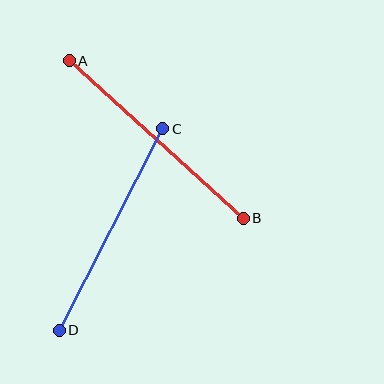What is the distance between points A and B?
The distance is approximately 235 pixels.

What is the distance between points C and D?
The distance is approximately 227 pixels.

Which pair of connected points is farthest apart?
Points A and B are farthest apart.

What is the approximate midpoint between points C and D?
The midpoint is at approximately (111, 230) pixels.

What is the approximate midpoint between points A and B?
The midpoint is at approximately (156, 140) pixels.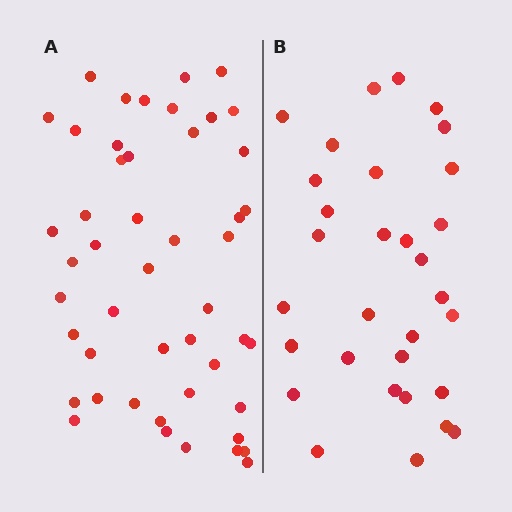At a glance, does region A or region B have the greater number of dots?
Region A (the left region) has more dots.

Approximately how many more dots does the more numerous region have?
Region A has approximately 15 more dots than region B.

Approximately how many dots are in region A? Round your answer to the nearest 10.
About 50 dots. (The exact count is 48, which rounds to 50.)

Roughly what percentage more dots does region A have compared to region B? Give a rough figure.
About 55% more.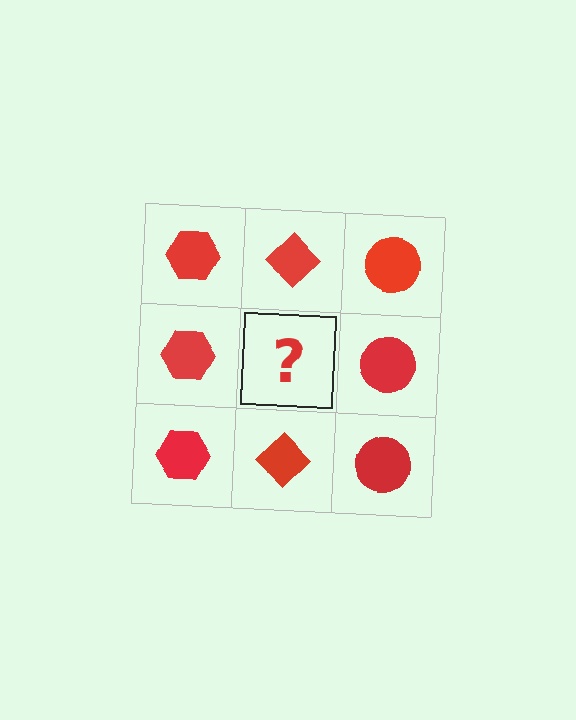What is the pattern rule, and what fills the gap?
The rule is that each column has a consistent shape. The gap should be filled with a red diamond.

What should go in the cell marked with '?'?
The missing cell should contain a red diamond.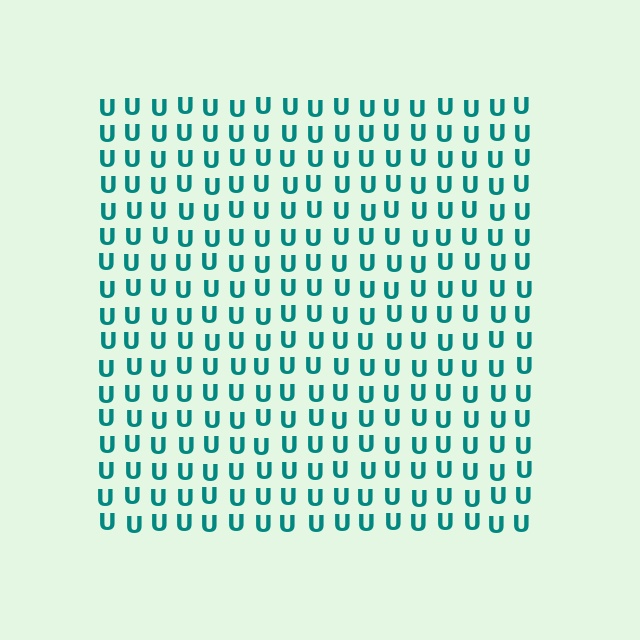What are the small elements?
The small elements are letter U's.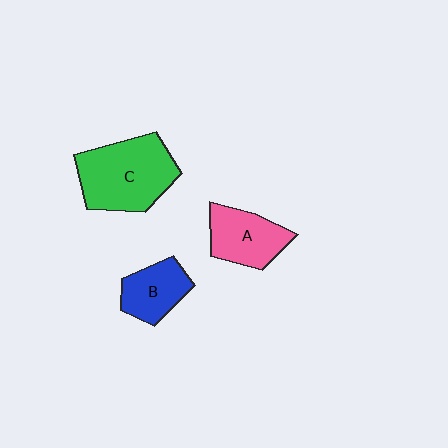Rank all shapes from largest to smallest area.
From largest to smallest: C (green), A (pink), B (blue).